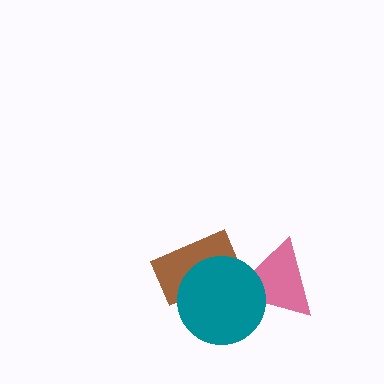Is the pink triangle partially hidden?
Yes, it is partially covered by another shape.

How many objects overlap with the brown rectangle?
1 object overlaps with the brown rectangle.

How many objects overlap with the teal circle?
2 objects overlap with the teal circle.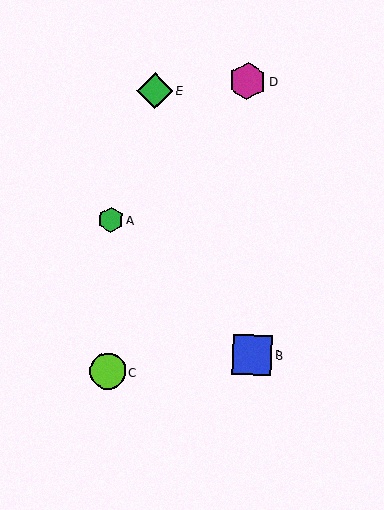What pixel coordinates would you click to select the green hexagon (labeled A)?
Click at (111, 220) to select the green hexagon A.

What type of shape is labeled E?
Shape E is a green diamond.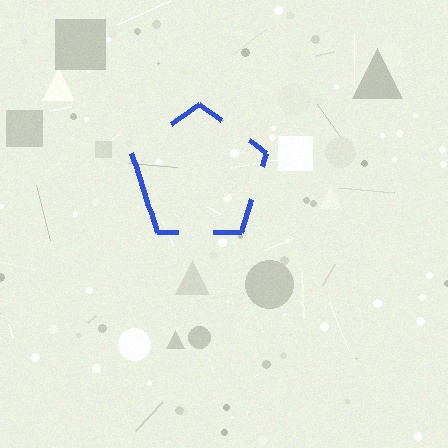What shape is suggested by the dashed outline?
The dashed outline suggests a pentagon.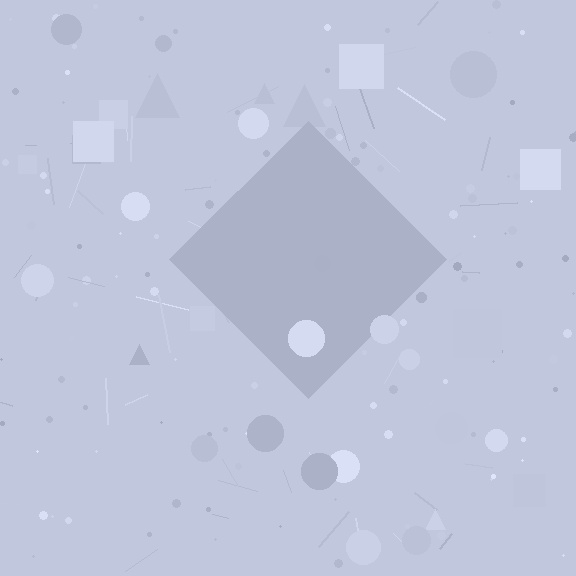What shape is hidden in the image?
A diamond is hidden in the image.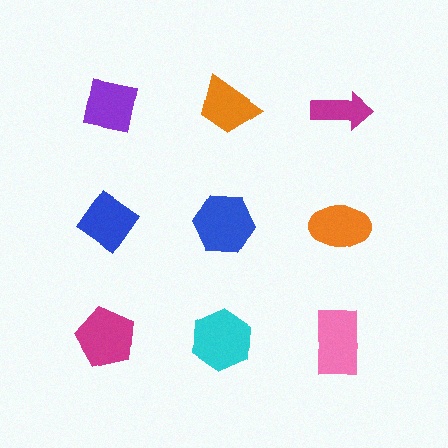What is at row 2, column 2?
A blue hexagon.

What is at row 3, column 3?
A pink rectangle.